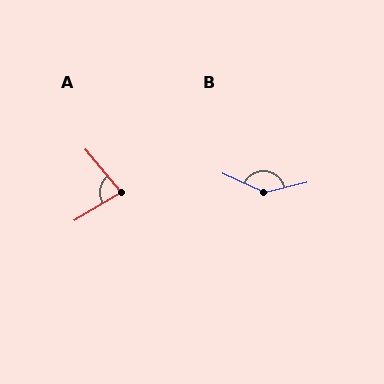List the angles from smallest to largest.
A (80°), B (142°).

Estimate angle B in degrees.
Approximately 142 degrees.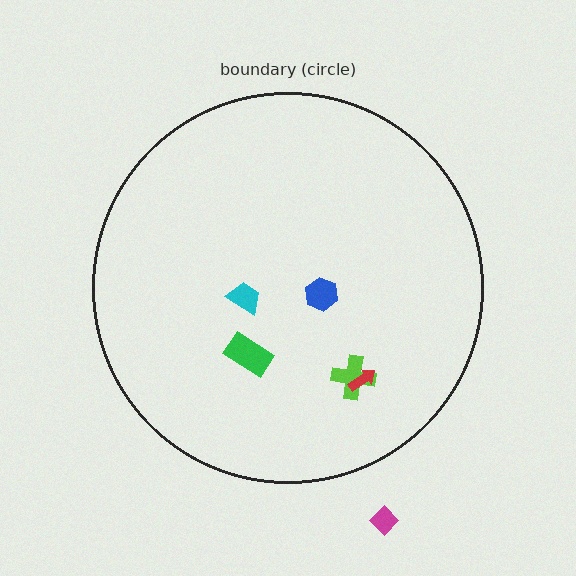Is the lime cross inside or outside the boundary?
Inside.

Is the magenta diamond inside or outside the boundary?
Outside.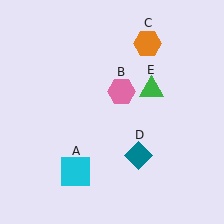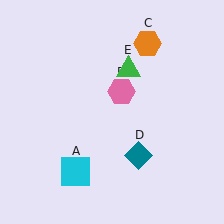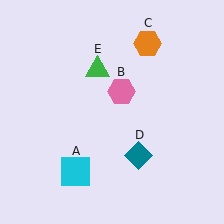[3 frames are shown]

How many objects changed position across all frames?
1 object changed position: green triangle (object E).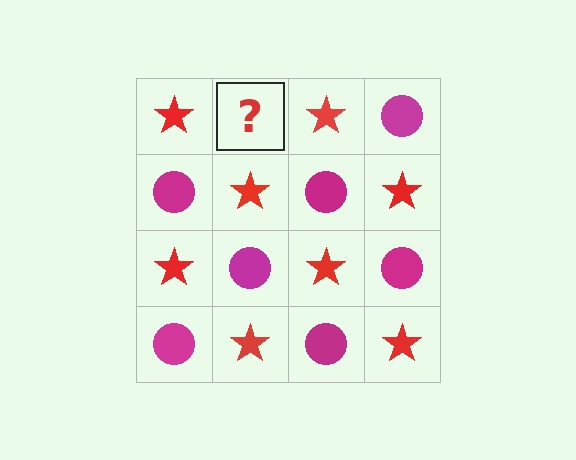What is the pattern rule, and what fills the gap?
The rule is that it alternates red star and magenta circle in a checkerboard pattern. The gap should be filled with a magenta circle.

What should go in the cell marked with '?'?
The missing cell should contain a magenta circle.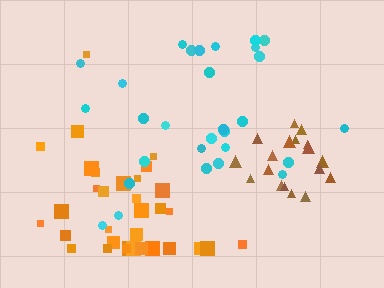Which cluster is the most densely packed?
Brown.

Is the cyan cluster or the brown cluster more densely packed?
Brown.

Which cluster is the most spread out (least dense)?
Cyan.